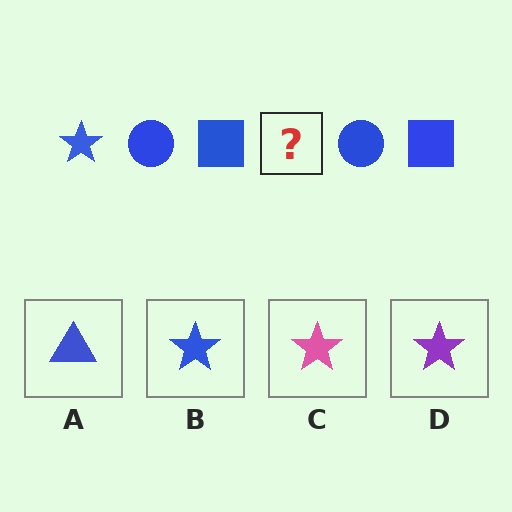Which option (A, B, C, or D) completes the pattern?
B.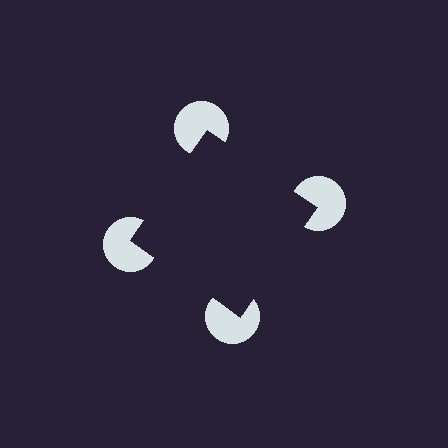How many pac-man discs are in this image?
There are 4 — one at each vertex of the illusory square.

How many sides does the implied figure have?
4 sides.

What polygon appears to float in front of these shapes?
An illusory square — its edges are inferred from the aligned wedge cuts in the pac-man discs, not physically drawn.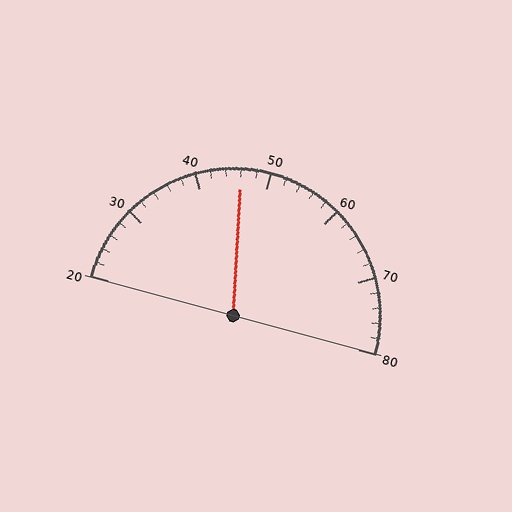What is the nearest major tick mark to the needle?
The nearest major tick mark is 50.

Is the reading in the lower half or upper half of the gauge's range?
The reading is in the lower half of the range (20 to 80).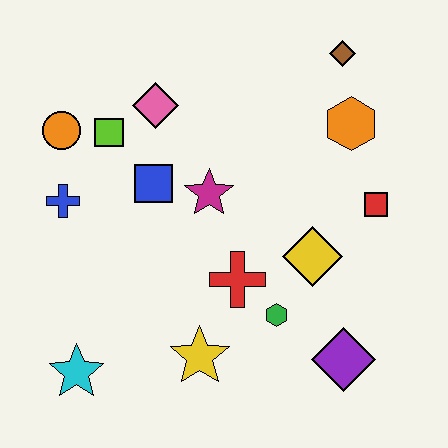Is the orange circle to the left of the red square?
Yes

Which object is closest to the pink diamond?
The lime square is closest to the pink diamond.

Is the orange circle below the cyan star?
No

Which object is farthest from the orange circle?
The purple diamond is farthest from the orange circle.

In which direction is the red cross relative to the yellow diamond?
The red cross is to the left of the yellow diamond.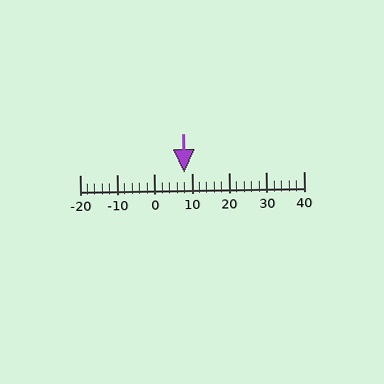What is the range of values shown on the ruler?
The ruler shows values from -20 to 40.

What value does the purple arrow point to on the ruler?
The purple arrow points to approximately 8.